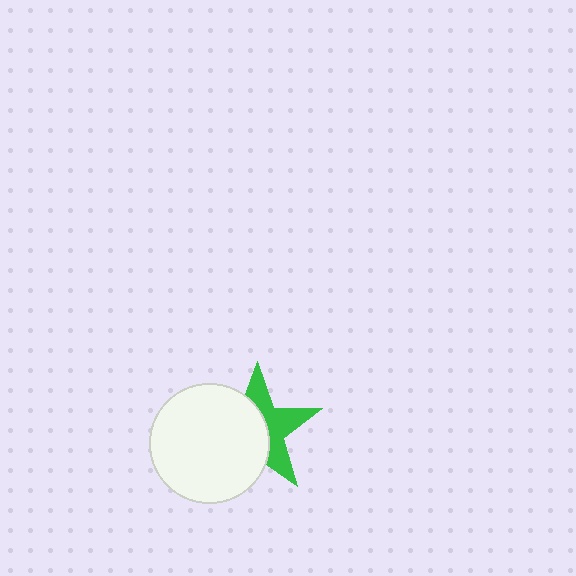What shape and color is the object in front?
The object in front is a white circle.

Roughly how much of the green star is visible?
About half of it is visible (roughly 45%).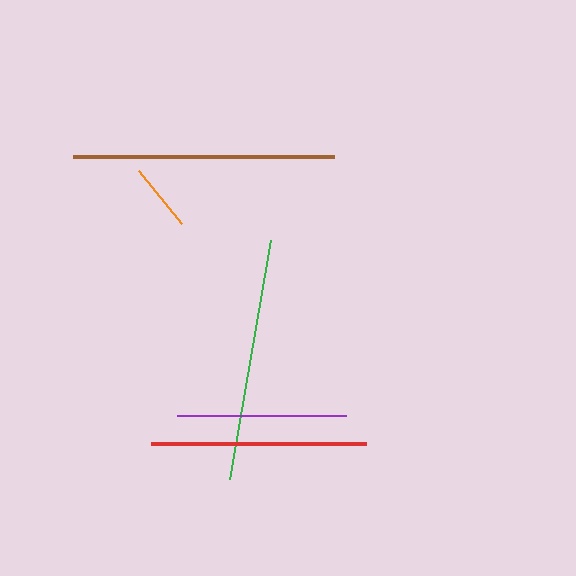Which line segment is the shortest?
The orange line is the shortest at approximately 69 pixels.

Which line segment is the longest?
The brown line is the longest at approximately 261 pixels.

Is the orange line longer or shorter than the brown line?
The brown line is longer than the orange line.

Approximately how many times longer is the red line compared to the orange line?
The red line is approximately 3.1 times the length of the orange line.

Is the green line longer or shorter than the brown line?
The brown line is longer than the green line.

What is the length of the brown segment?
The brown segment is approximately 261 pixels long.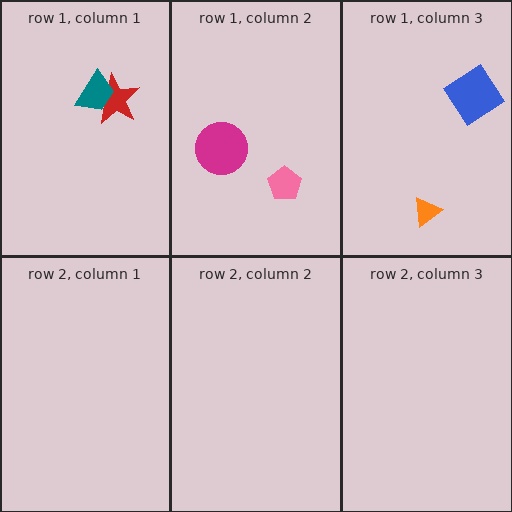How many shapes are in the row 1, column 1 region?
2.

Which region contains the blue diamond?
The row 1, column 3 region.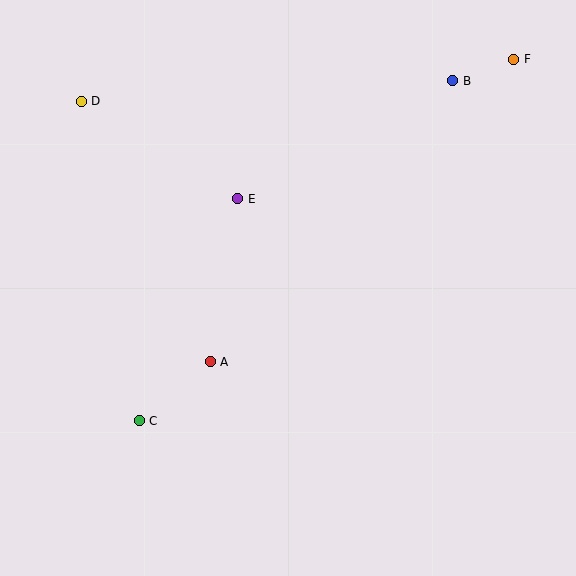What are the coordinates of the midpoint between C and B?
The midpoint between C and B is at (296, 251).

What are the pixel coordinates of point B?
Point B is at (453, 81).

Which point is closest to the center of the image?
Point E at (238, 199) is closest to the center.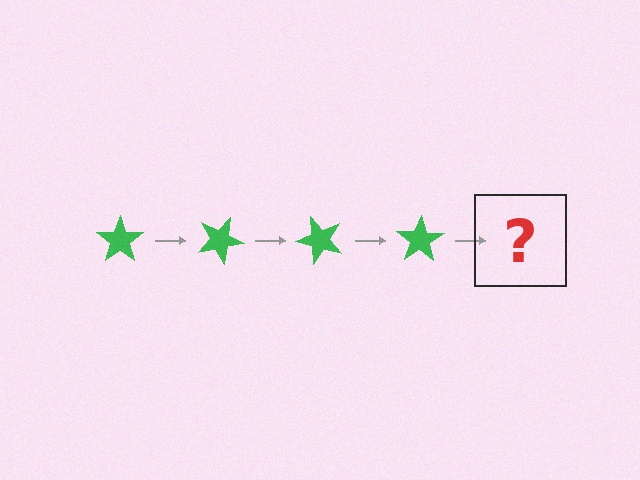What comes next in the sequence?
The next element should be a green star rotated 100 degrees.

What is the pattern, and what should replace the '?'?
The pattern is that the star rotates 25 degrees each step. The '?' should be a green star rotated 100 degrees.